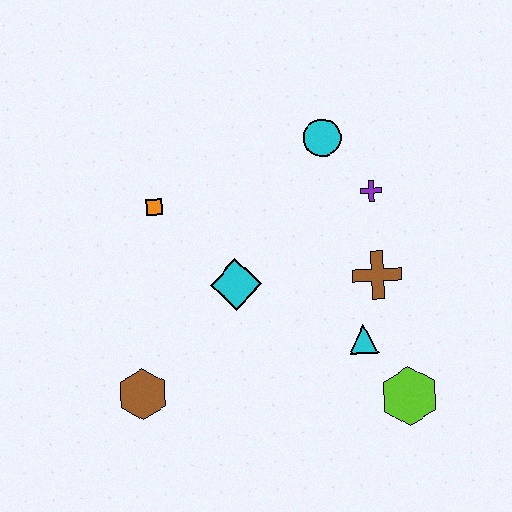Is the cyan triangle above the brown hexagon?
Yes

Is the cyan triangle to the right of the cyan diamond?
Yes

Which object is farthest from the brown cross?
The brown hexagon is farthest from the brown cross.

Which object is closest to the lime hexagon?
The cyan triangle is closest to the lime hexagon.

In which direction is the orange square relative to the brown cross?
The orange square is to the left of the brown cross.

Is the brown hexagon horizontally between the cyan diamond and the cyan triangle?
No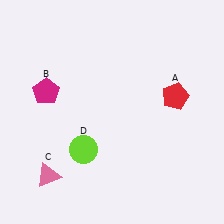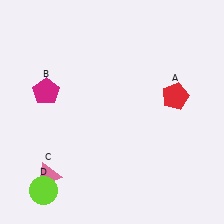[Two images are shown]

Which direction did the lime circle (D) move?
The lime circle (D) moved down.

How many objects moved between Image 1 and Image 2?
1 object moved between the two images.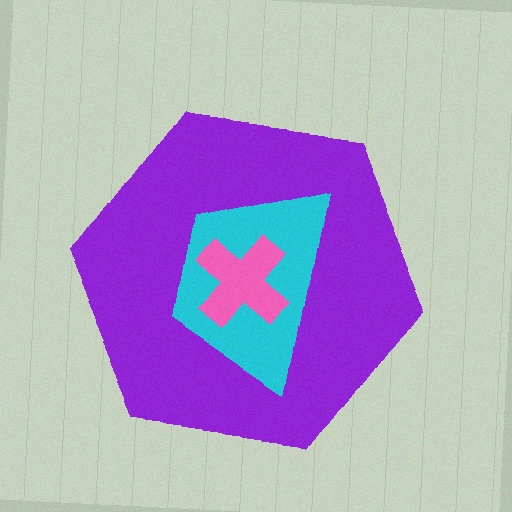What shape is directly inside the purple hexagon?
The cyan trapezoid.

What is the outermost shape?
The purple hexagon.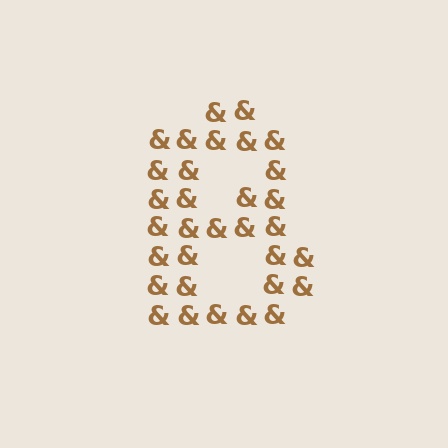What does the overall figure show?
The overall figure shows the digit 8.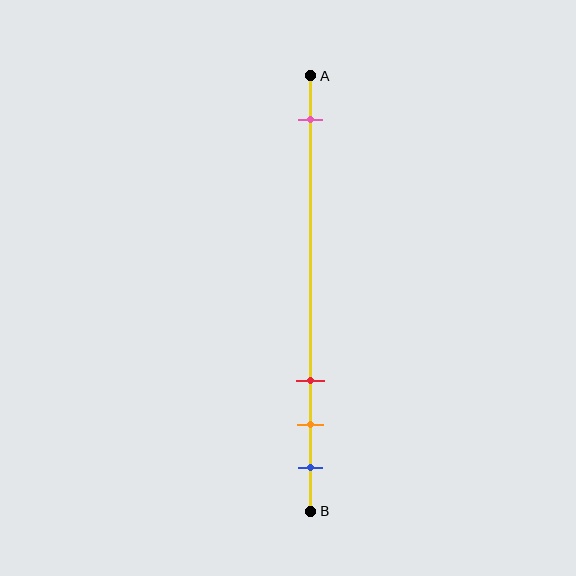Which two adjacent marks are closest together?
The orange and blue marks are the closest adjacent pair.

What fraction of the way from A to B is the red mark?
The red mark is approximately 70% (0.7) of the way from A to B.